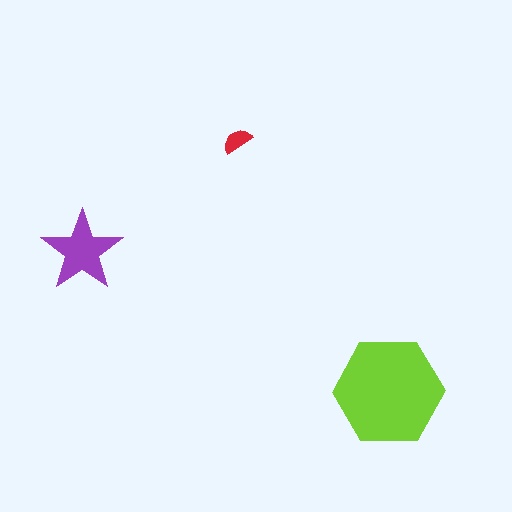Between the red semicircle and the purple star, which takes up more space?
The purple star.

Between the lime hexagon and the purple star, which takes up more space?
The lime hexagon.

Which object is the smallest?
The red semicircle.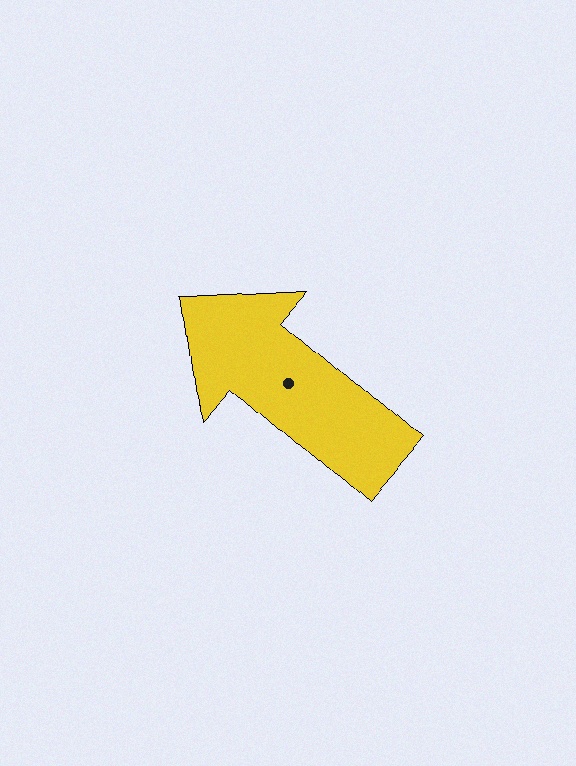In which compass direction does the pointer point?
Northwest.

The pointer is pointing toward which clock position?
Roughly 10 o'clock.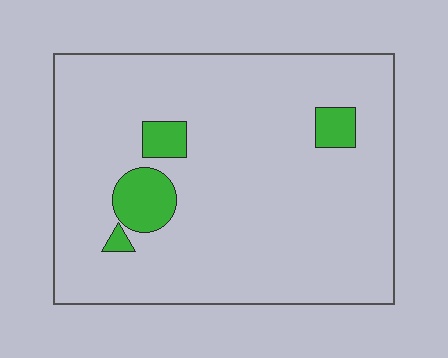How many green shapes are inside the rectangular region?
4.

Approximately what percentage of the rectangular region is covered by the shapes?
Approximately 10%.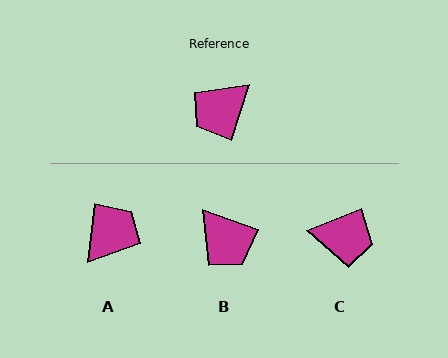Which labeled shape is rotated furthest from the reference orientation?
A, about 168 degrees away.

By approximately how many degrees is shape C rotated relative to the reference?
Approximately 130 degrees counter-clockwise.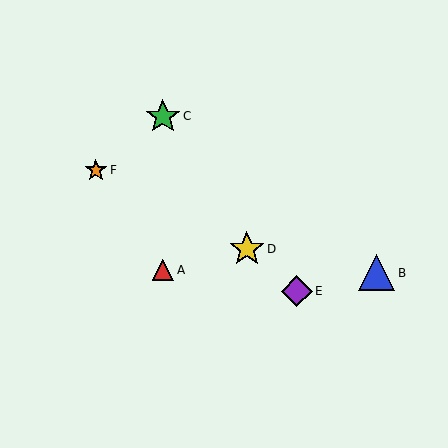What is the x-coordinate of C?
Object C is at x≈163.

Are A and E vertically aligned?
No, A is at x≈163 and E is at x≈297.